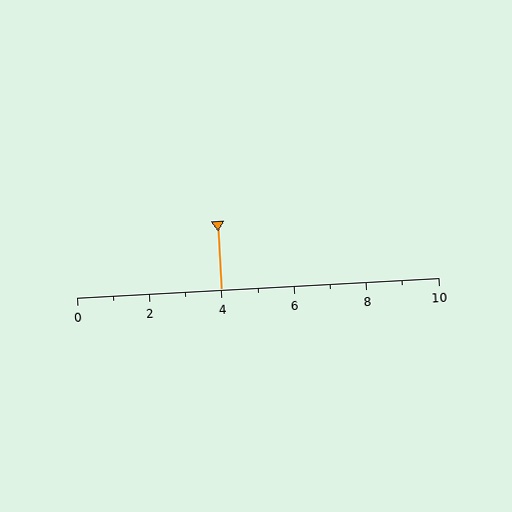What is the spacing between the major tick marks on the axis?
The major ticks are spaced 2 apart.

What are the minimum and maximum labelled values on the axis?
The axis runs from 0 to 10.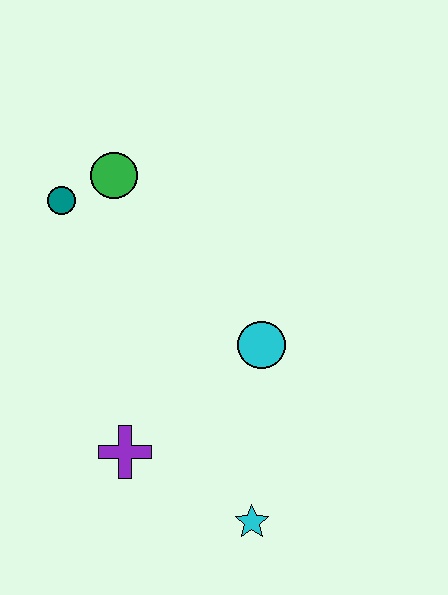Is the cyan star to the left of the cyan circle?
Yes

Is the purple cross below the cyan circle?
Yes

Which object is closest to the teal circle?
The green circle is closest to the teal circle.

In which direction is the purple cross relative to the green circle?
The purple cross is below the green circle.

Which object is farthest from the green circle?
The cyan star is farthest from the green circle.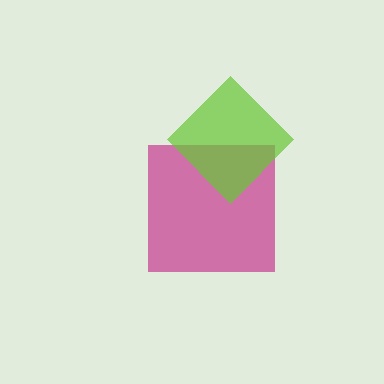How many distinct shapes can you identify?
There are 2 distinct shapes: a magenta square, a lime diamond.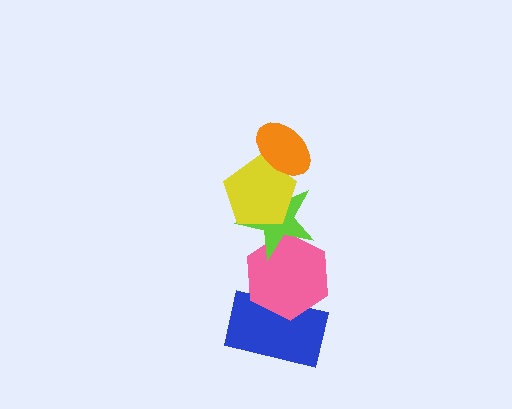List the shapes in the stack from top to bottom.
From top to bottom: the orange ellipse, the yellow pentagon, the lime star, the pink hexagon, the blue rectangle.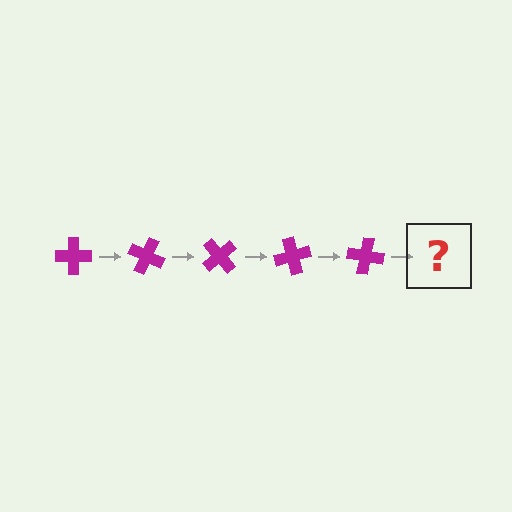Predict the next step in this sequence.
The next step is a magenta cross rotated 125 degrees.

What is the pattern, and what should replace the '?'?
The pattern is that the cross rotates 25 degrees each step. The '?' should be a magenta cross rotated 125 degrees.